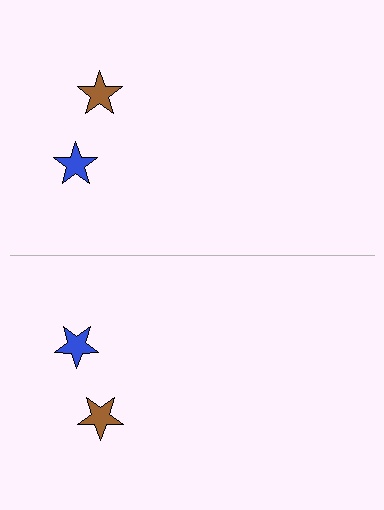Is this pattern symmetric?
Yes, this pattern has bilateral (reflection) symmetry.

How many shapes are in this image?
There are 4 shapes in this image.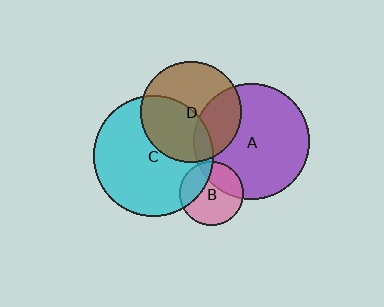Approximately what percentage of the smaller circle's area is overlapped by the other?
Approximately 25%.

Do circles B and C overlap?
Yes.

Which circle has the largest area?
Circle C (cyan).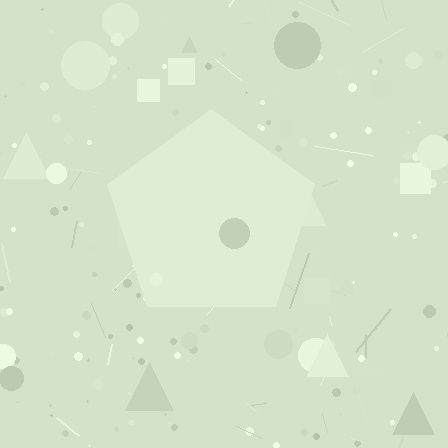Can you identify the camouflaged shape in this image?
The camouflaged shape is a pentagon.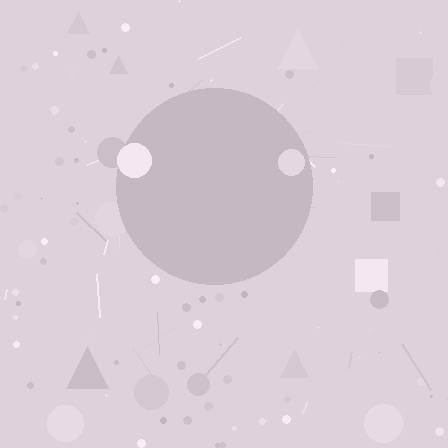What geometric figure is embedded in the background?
A circle is embedded in the background.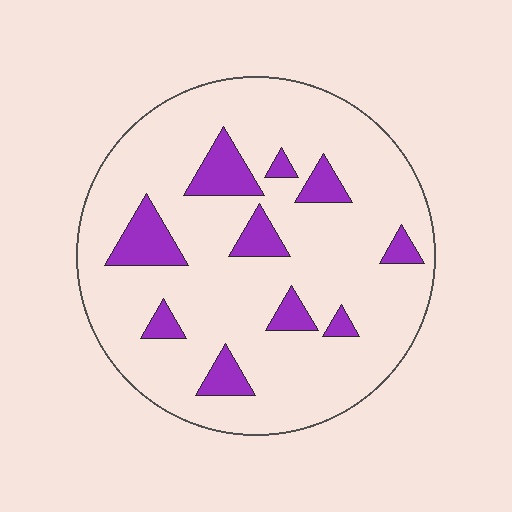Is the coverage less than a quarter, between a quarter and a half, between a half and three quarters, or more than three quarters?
Less than a quarter.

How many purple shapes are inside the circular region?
10.